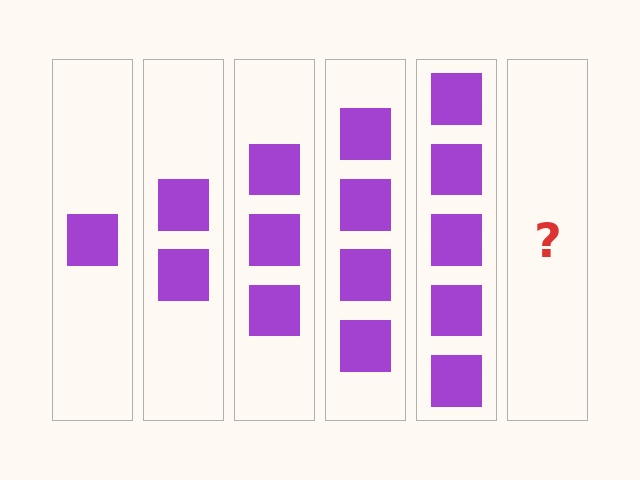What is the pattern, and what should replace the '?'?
The pattern is that each step adds one more square. The '?' should be 6 squares.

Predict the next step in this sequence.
The next step is 6 squares.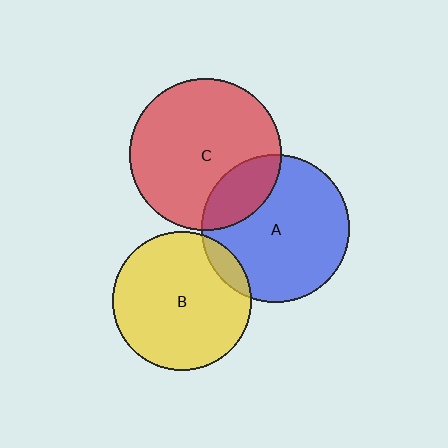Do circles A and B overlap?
Yes.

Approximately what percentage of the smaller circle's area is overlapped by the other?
Approximately 10%.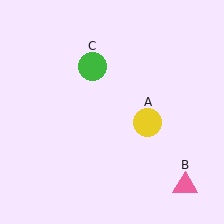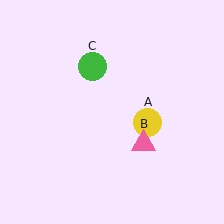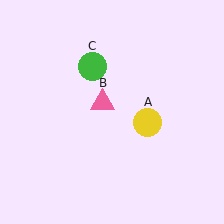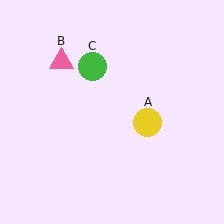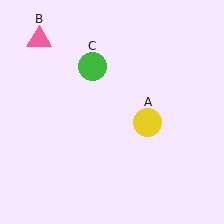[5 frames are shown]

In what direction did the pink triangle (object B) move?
The pink triangle (object B) moved up and to the left.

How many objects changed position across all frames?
1 object changed position: pink triangle (object B).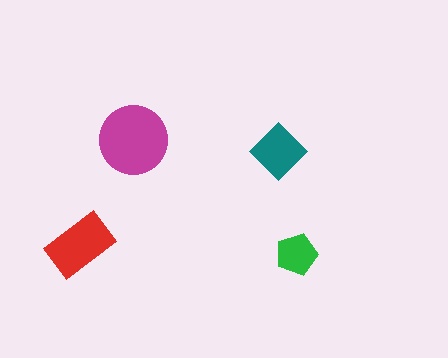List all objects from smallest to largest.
The green pentagon, the teal diamond, the red rectangle, the magenta circle.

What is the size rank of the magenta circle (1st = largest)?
1st.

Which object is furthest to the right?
The green pentagon is rightmost.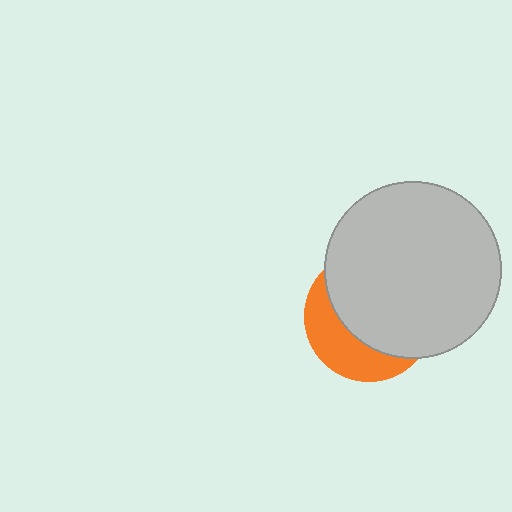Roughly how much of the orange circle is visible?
A small part of it is visible (roughly 34%).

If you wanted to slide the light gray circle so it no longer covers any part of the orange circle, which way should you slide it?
Slide it toward the upper-right — that is the most direct way to separate the two shapes.